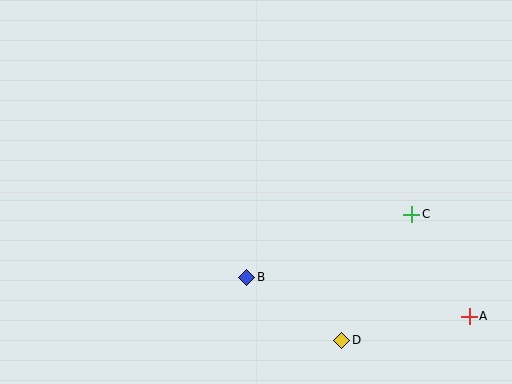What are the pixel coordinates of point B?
Point B is at (247, 277).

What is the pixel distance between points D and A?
The distance between D and A is 130 pixels.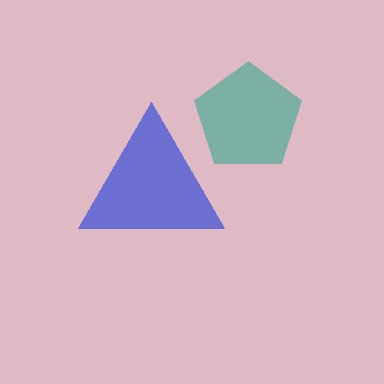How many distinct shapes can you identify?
There are 2 distinct shapes: a teal pentagon, a blue triangle.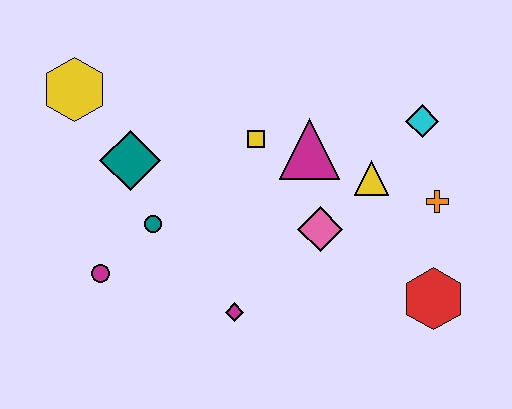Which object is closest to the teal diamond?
The teal circle is closest to the teal diamond.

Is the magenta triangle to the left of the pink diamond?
Yes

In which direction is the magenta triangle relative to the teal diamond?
The magenta triangle is to the right of the teal diamond.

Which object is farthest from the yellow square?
The red hexagon is farthest from the yellow square.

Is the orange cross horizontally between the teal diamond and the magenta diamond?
No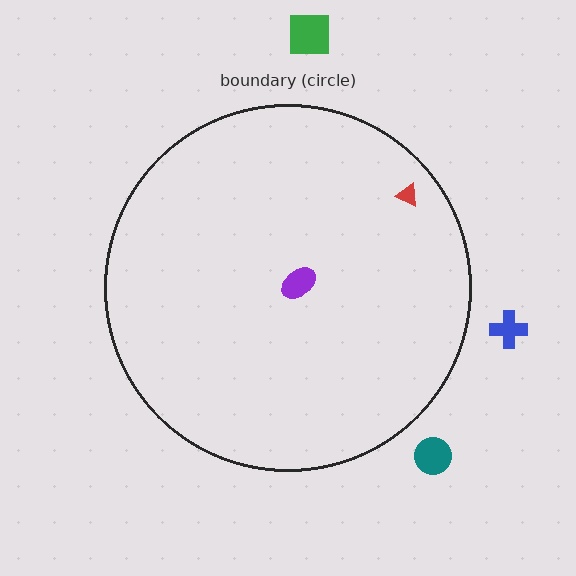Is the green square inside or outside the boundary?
Outside.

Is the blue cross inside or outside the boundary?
Outside.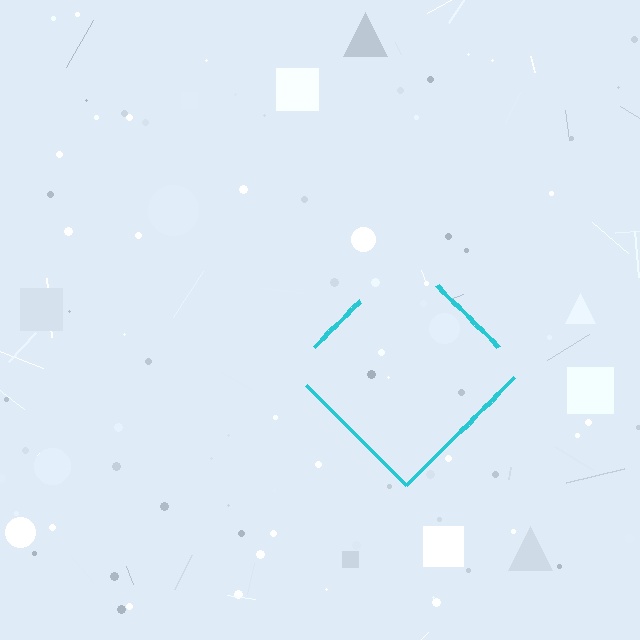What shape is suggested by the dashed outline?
The dashed outline suggests a diamond.